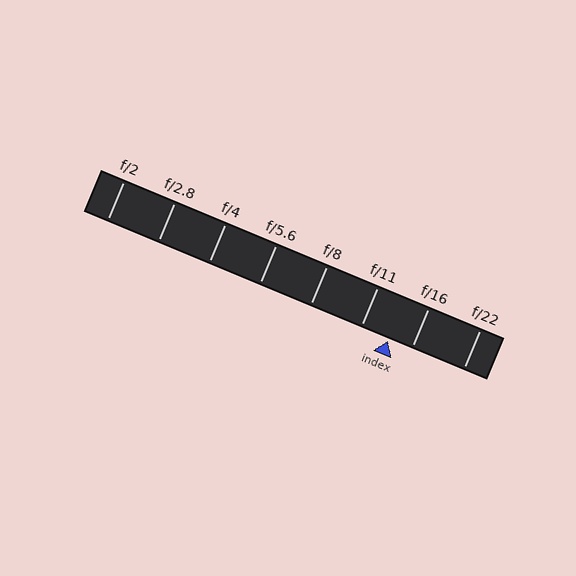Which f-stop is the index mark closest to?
The index mark is closest to f/16.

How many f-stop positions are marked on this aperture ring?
There are 8 f-stop positions marked.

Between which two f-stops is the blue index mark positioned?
The index mark is between f/11 and f/16.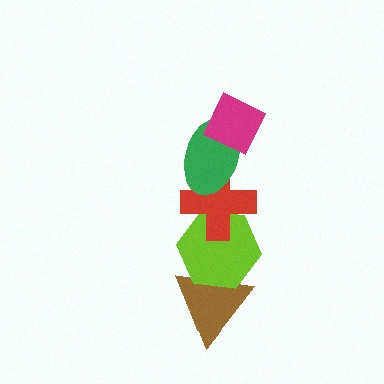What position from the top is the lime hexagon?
The lime hexagon is 4th from the top.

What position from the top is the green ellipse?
The green ellipse is 2nd from the top.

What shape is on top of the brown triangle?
The lime hexagon is on top of the brown triangle.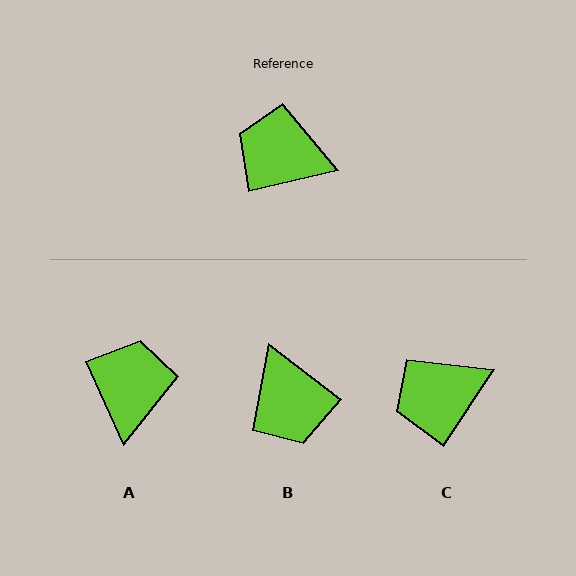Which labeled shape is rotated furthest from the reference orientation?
B, about 130 degrees away.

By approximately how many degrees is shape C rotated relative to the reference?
Approximately 44 degrees counter-clockwise.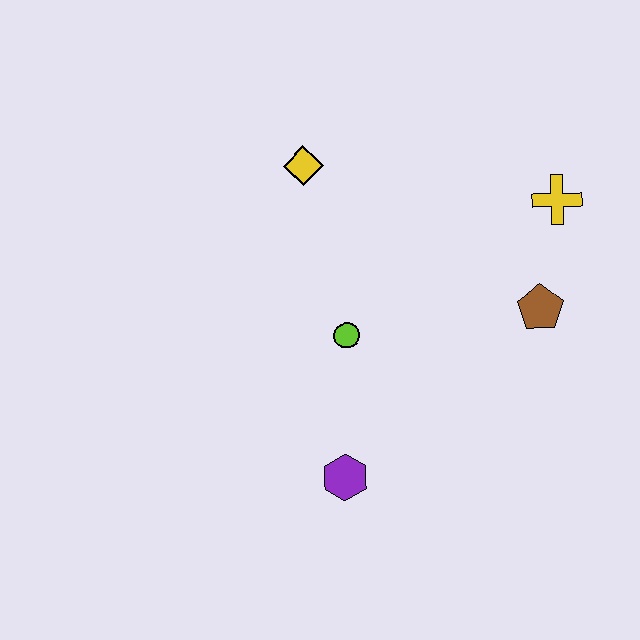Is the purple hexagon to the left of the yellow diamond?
No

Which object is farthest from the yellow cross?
The purple hexagon is farthest from the yellow cross.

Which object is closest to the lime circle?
The purple hexagon is closest to the lime circle.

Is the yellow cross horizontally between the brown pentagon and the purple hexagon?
No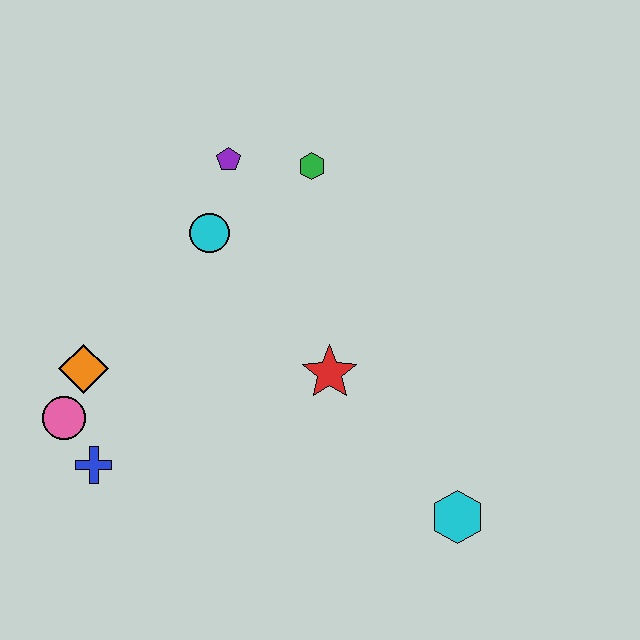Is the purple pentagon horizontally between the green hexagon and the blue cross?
Yes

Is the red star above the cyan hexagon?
Yes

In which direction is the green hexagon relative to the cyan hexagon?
The green hexagon is above the cyan hexagon.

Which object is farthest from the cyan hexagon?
The purple pentagon is farthest from the cyan hexagon.